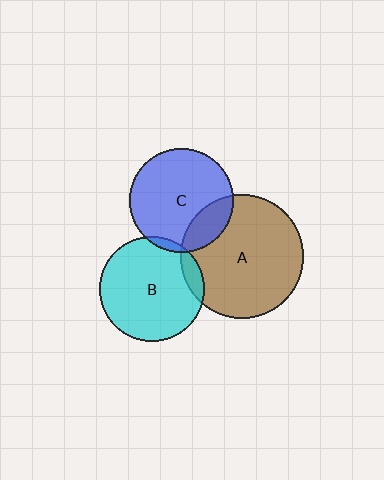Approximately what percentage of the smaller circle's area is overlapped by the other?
Approximately 10%.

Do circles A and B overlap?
Yes.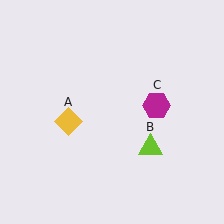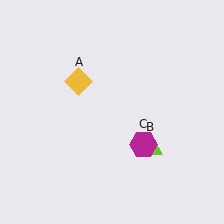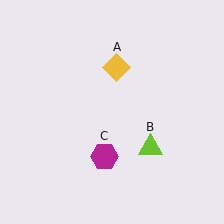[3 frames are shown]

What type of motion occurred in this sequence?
The yellow diamond (object A), magenta hexagon (object C) rotated clockwise around the center of the scene.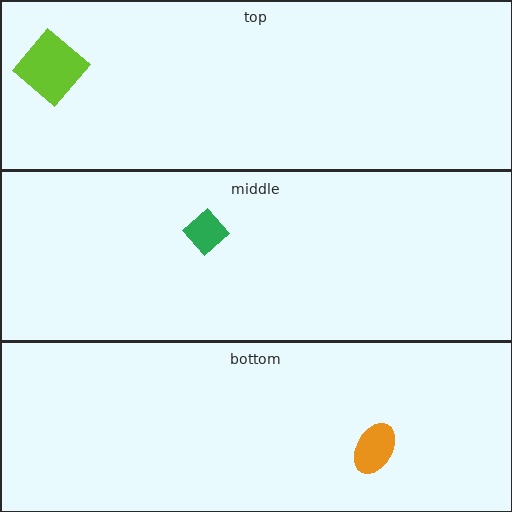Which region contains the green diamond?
The middle region.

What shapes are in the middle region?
The green diamond.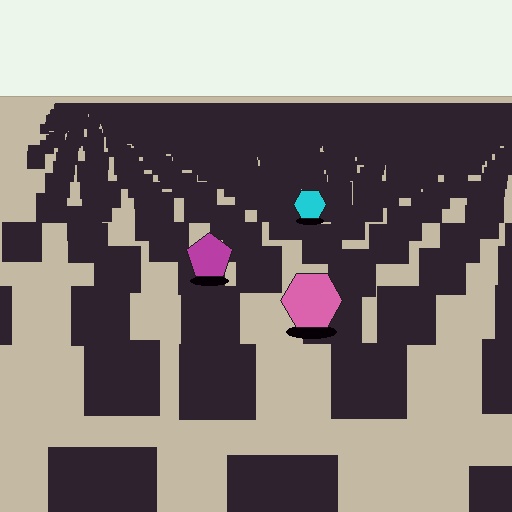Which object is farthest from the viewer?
The cyan hexagon is farthest from the viewer. It appears smaller and the ground texture around it is denser.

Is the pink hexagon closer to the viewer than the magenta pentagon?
Yes. The pink hexagon is closer — you can tell from the texture gradient: the ground texture is coarser near it.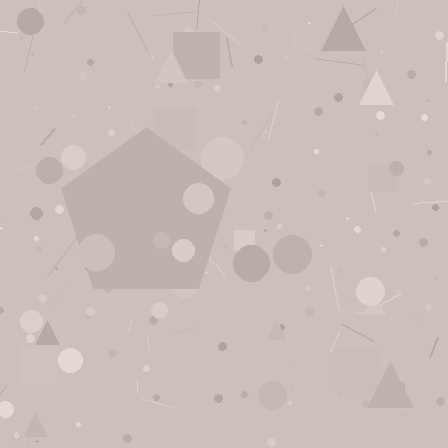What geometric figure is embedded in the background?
A pentagon is embedded in the background.